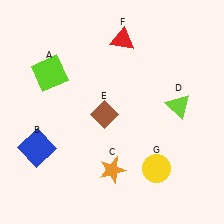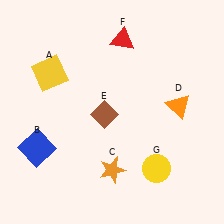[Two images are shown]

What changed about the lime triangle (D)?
In Image 1, D is lime. In Image 2, it changed to orange.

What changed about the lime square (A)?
In Image 1, A is lime. In Image 2, it changed to yellow.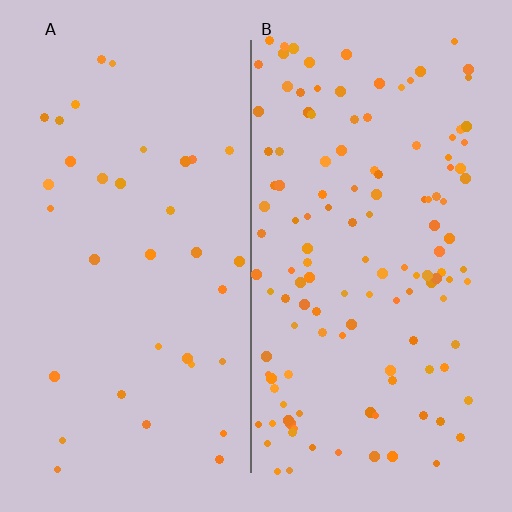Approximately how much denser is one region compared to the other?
Approximately 3.7× — region B over region A.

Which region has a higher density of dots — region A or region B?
B (the right).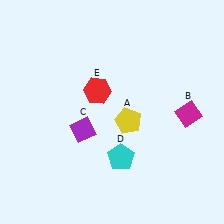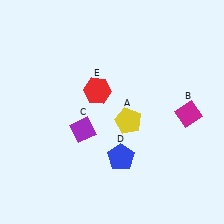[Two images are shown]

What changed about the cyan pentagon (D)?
In Image 1, D is cyan. In Image 2, it changed to blue.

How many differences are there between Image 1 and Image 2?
There is 1 difference between the two images.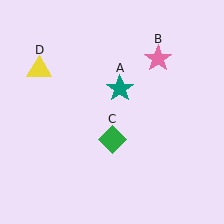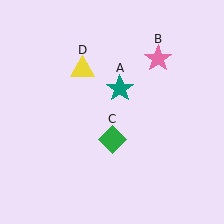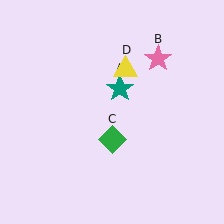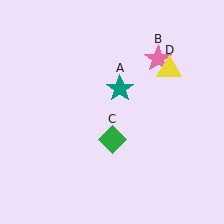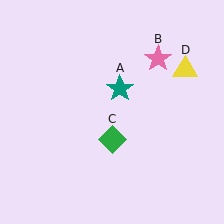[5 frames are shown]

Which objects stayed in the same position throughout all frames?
Teal star (object A) and pink star (object B) and green diamond (object C) remained stationary.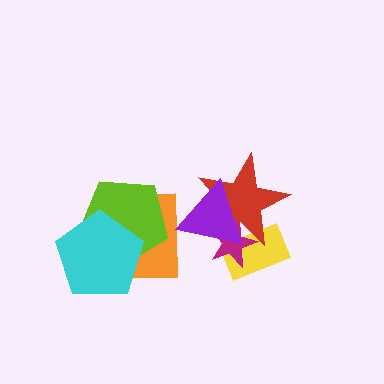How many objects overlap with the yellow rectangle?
3 objects overlap with the yellow rectangle.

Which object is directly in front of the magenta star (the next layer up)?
The red star is directly in front of the magenta star.